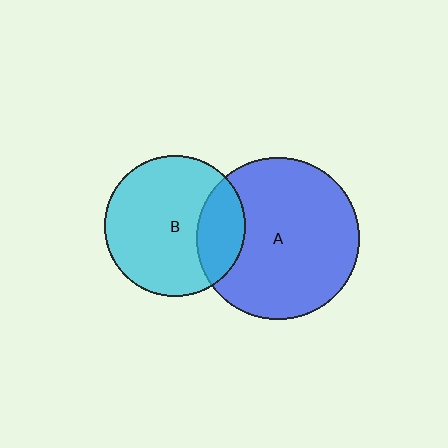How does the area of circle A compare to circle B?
Approximately 1.3 times.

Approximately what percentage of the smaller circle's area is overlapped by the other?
Approximately 25%.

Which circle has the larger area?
Circle A (blue).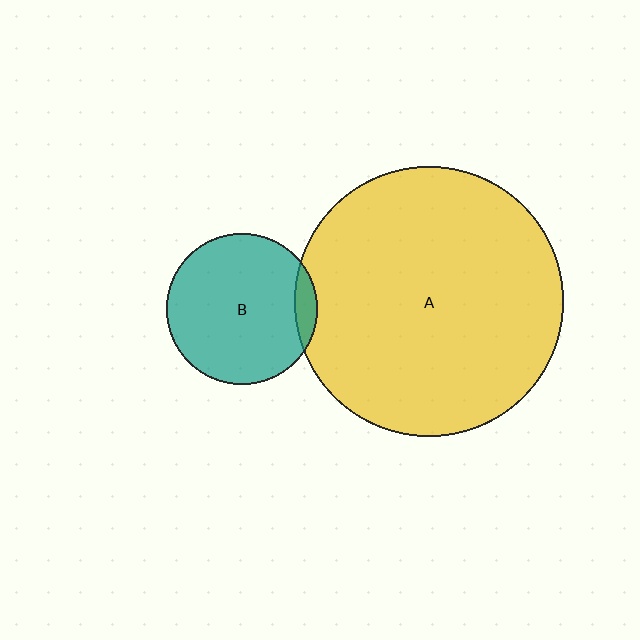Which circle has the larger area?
Circle A (yellow).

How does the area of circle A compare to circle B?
Approximately 3.2 times.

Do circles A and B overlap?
Yes.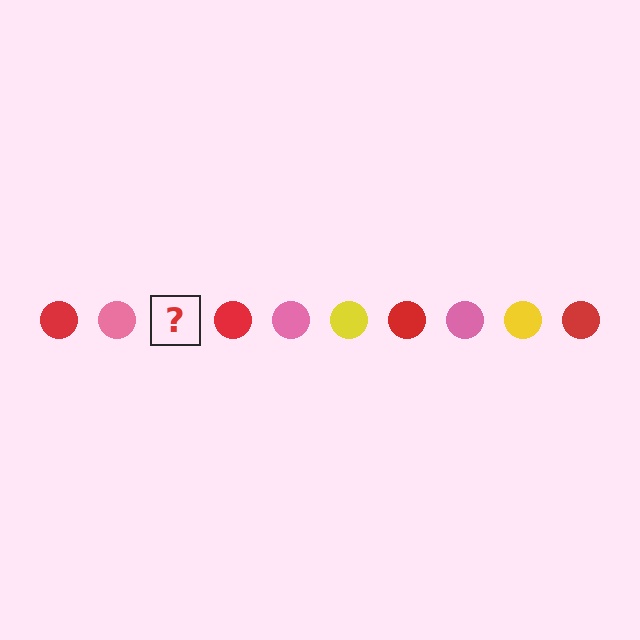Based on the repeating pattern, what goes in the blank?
The blank should be a yellow circle.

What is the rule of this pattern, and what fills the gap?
The rule is that the pattern cycles through red, pink, yellow circles. The gap should be filled with a yellow circle.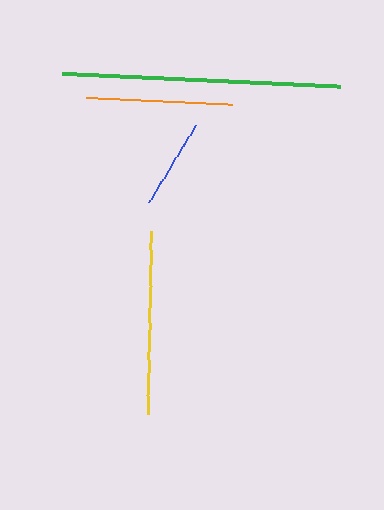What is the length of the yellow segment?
The yellow segment is approximately 184 pixels long.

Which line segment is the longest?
The green line is the longest at approximately 278 pixels.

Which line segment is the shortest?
The blue line is the shortest at approximately 89 pixels.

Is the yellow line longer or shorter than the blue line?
The yellow line is longer than the blue line.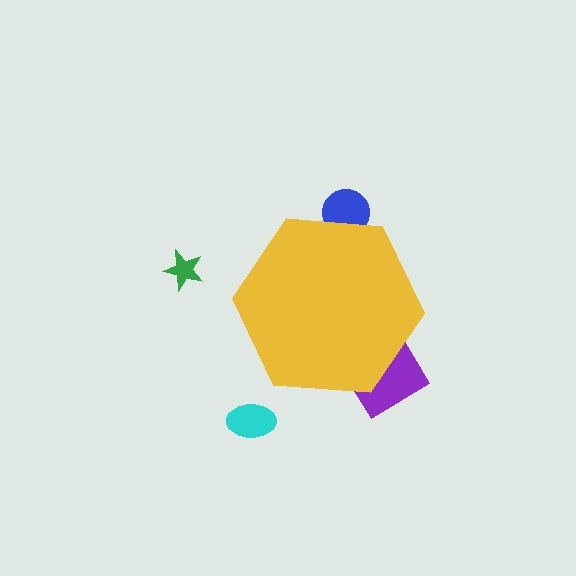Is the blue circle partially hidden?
Yes, the blue circle is partially hidden behind the yellow hexagon.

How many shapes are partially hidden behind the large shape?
2 shapes are partially hidden.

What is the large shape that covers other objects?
A yellow hexagon.